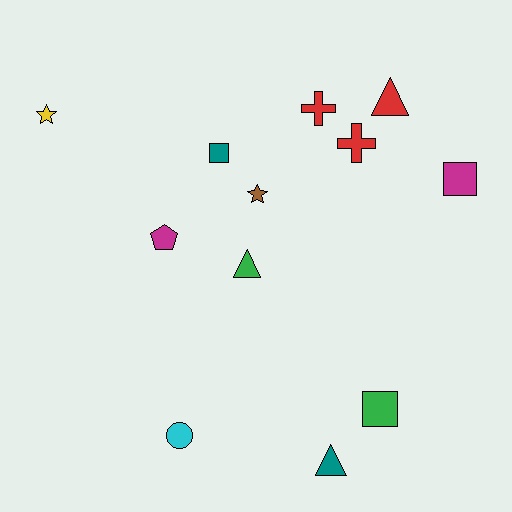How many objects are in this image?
There are 12 objects.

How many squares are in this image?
There are 3 squares.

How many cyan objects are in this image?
There is 1 cyan object.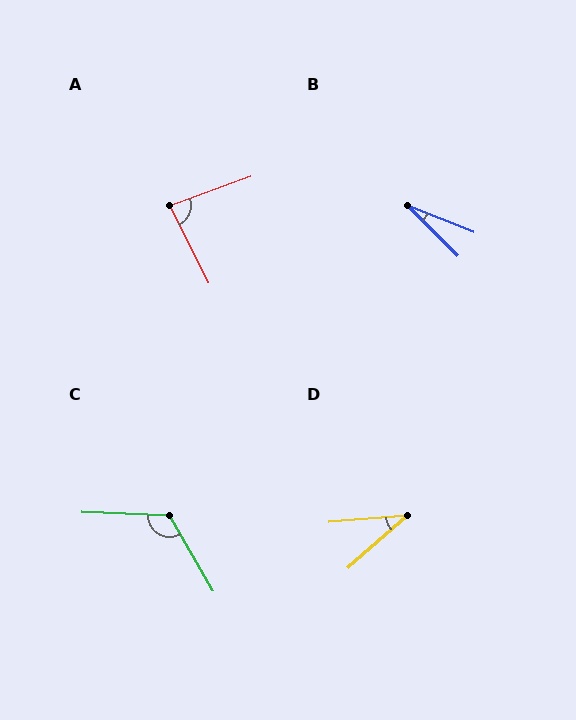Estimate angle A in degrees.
Approximately 83 degrees.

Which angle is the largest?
C, at approximately 122 degrees.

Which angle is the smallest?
B, at approximately 23 degrees.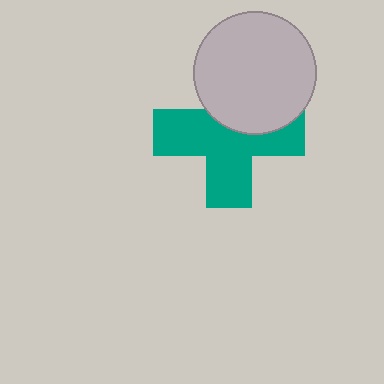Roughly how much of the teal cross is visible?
About half of it is visible (roughly 65%).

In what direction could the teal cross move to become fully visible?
The teal cross could move down. That would shift it out from behind the light gray circle entirely.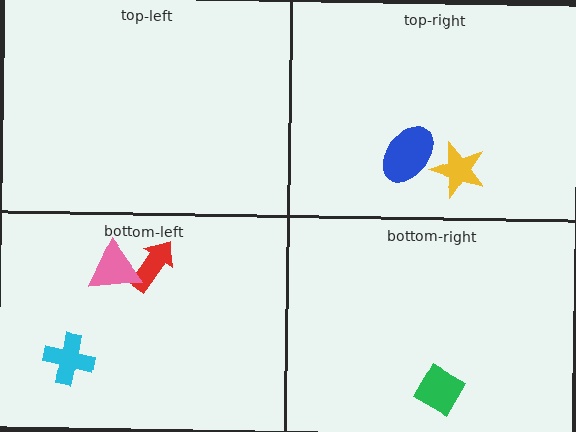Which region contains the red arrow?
The bottom-left region.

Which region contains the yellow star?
The top-right region.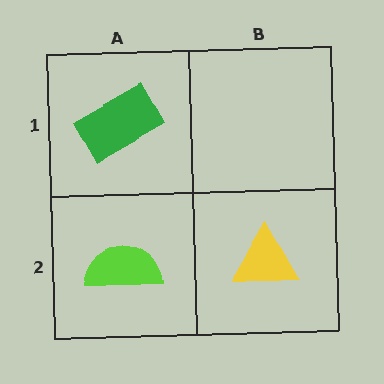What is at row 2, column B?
A yellow triangle.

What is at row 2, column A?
A lime semicircle.